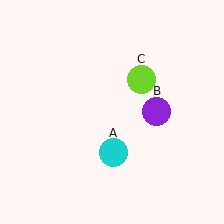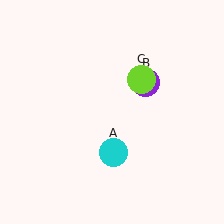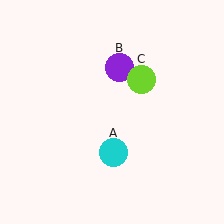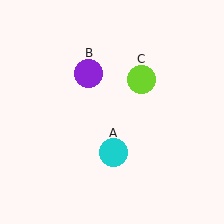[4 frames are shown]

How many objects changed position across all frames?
1 object changed position: purple circle (object B).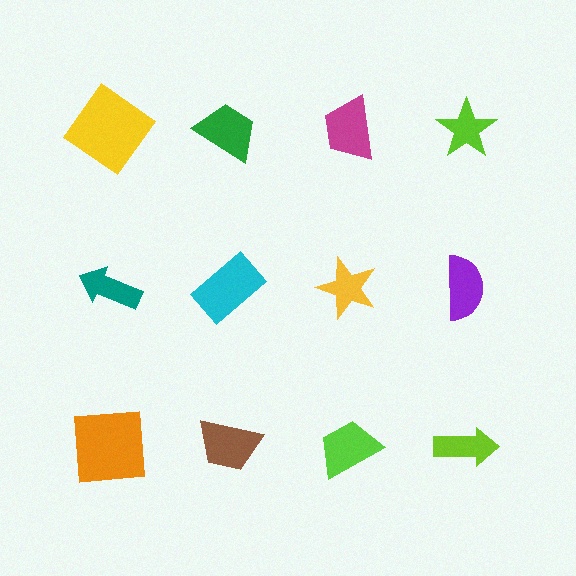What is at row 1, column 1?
A yellow diamond.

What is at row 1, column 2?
A green trapezoid.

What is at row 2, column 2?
A cyan rectangle.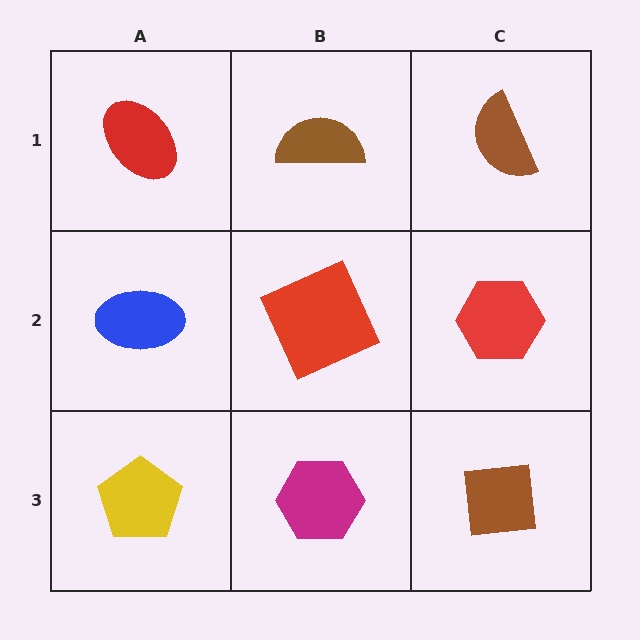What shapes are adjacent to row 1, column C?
A red hexagon (row 2, column C), a brown semicircle (row 1, column B).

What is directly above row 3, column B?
A red square.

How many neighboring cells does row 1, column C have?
2.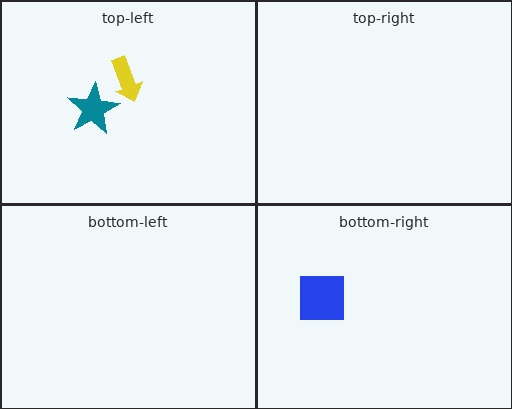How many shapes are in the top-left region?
2.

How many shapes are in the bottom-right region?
1.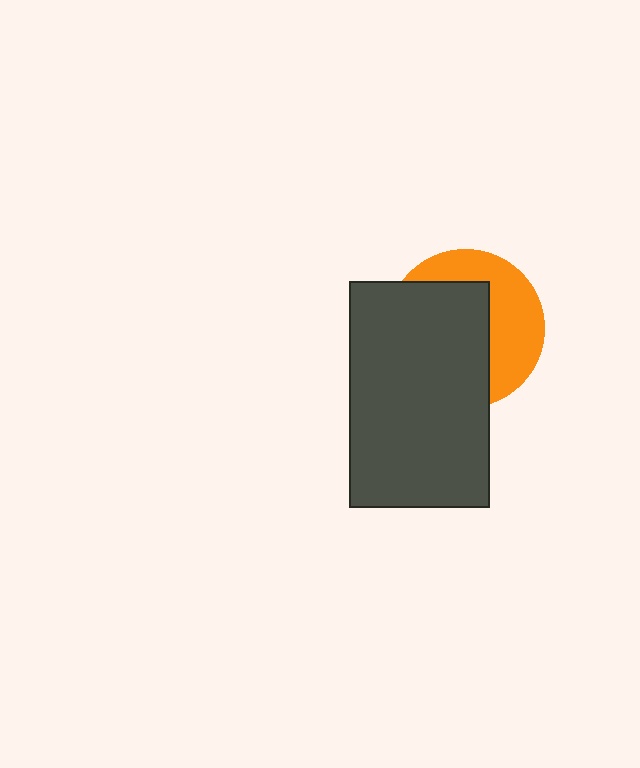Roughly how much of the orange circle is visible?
A small part of it is visible (roughly 42%).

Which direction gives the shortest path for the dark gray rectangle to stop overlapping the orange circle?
Moving left gives the shortest separation.